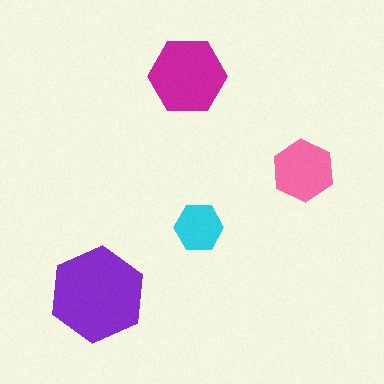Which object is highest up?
The magenta hexagon is topmost.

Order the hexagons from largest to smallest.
the purple one, the magenta one, the pink one, the cyan one.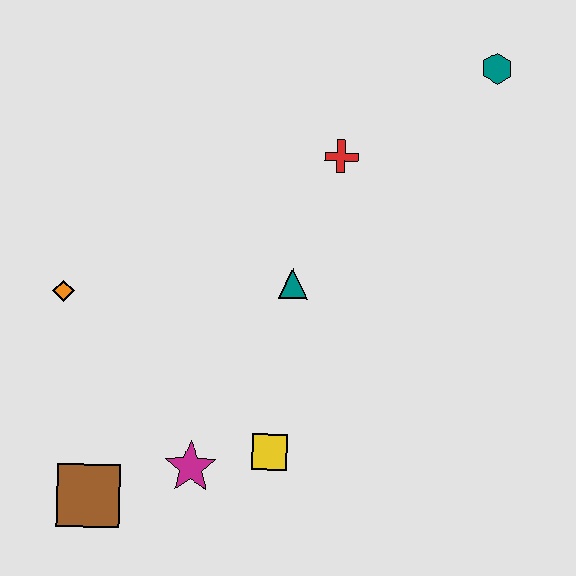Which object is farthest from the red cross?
The brown square is farthest from the red cross.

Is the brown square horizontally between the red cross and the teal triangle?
No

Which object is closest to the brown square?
The magenta star is closest to the brown square.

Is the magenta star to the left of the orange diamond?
No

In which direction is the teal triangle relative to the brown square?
The teal triangle is above the brown square.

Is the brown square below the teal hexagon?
Yes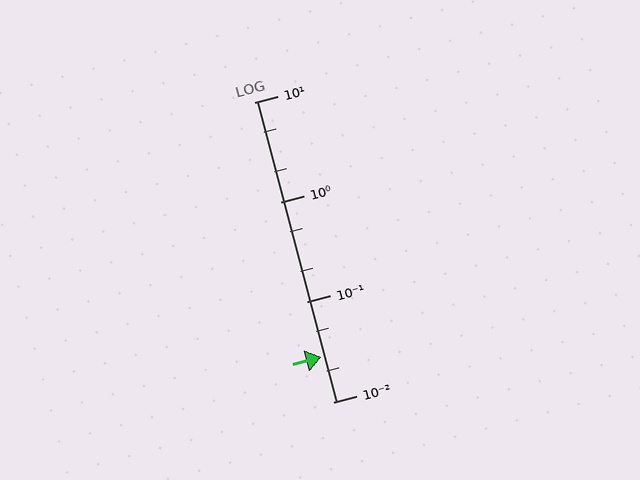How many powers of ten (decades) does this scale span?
The scale spans 3 decades, from 0.01 to 10.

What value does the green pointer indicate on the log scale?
The pointer indicates approximately 0.028.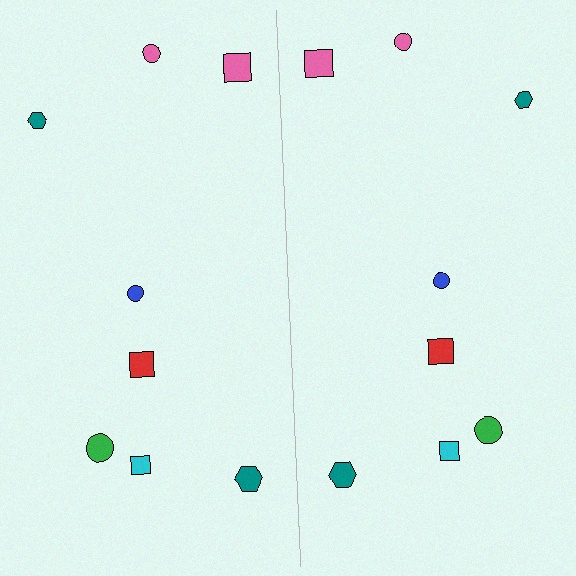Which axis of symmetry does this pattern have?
The pattern has a vertical axis of symmetry running through the center of the image.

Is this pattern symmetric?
Yes, this pattern has bilateral (reflection) symmetry.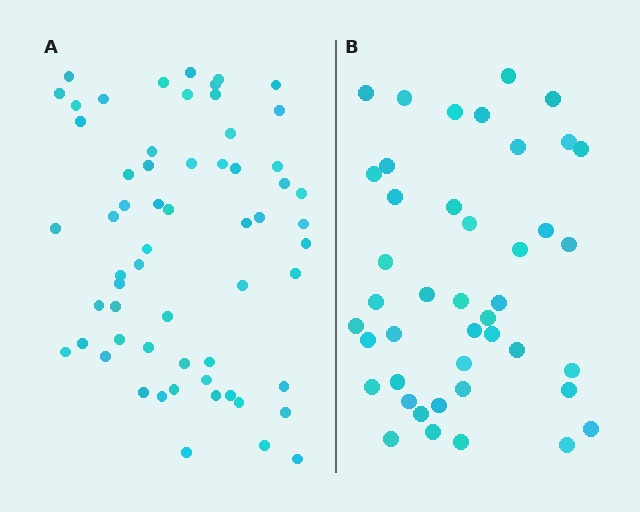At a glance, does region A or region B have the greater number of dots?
Region A (the left region) has more dots.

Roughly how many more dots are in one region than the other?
Region A has approximately 15 more dots than region B.